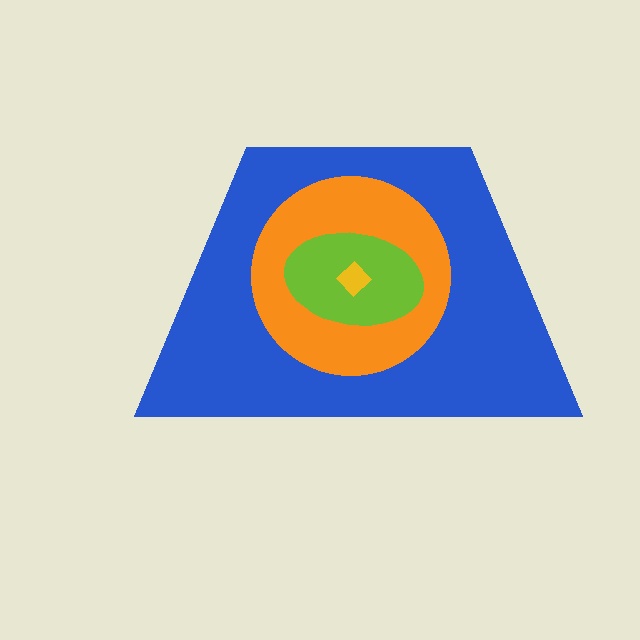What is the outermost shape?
The blue trapezoid.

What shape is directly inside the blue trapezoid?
The orange circle.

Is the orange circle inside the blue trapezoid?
Yes.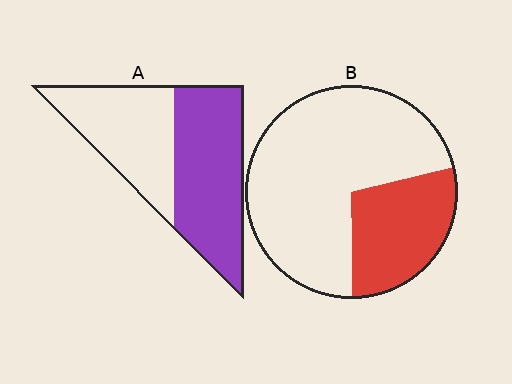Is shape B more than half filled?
No.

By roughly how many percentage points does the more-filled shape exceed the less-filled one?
By roughly 25 percentage points (A over B).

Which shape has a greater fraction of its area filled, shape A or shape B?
Shape A.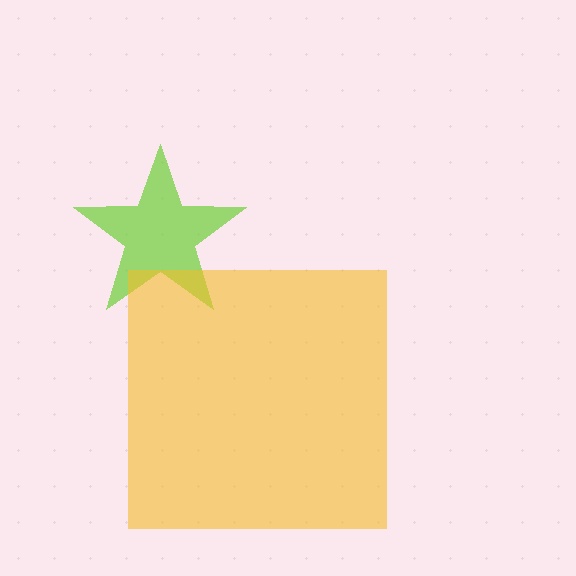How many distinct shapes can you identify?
There are 2 distinct shapes: a lime star, a yellow square.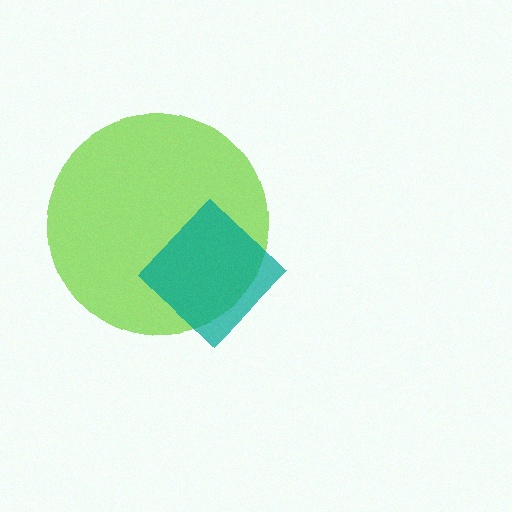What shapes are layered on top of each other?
The layered shapes are: a lime circle, a teal diamond.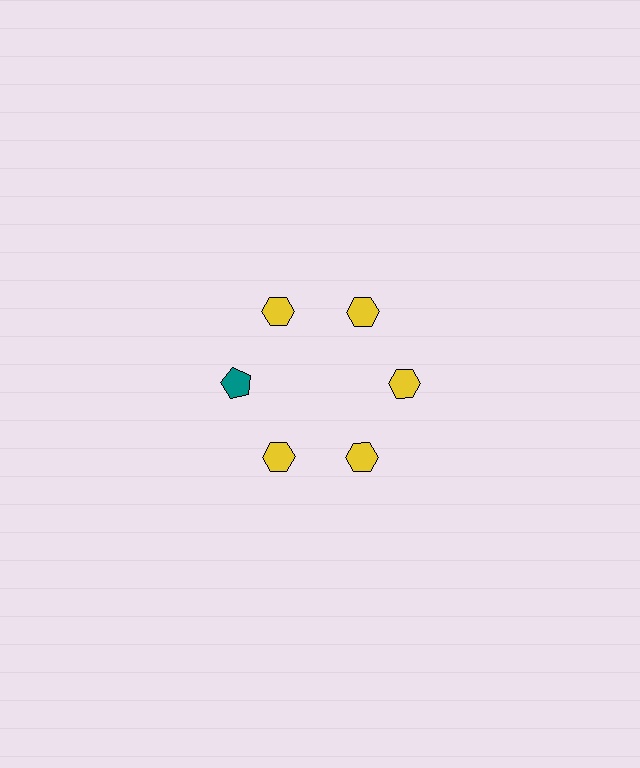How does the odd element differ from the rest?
It differs in both color (teal instead of yellow) and shape (pentagon instead of hexagon).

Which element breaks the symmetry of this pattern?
The teal pentagon at roughly the 9 o'clock position breaks the symmetry. All other shapes are yellow hexagons.